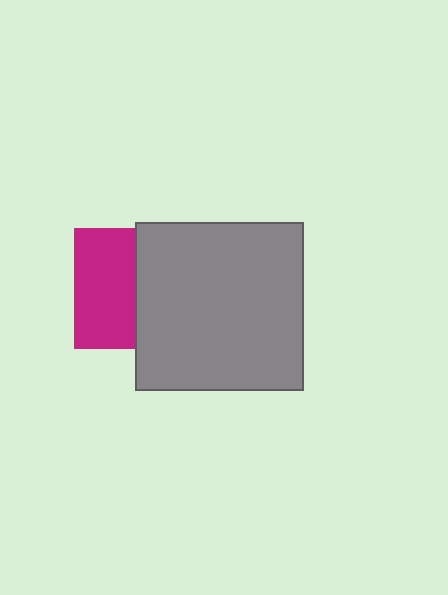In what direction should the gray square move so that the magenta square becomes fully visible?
The gray square should move right. That is the shortest direction to clear the overlap and leave the magenta square fully visible.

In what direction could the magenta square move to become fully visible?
The magenta square could move left. That would shift it out from behind the gray square entirely.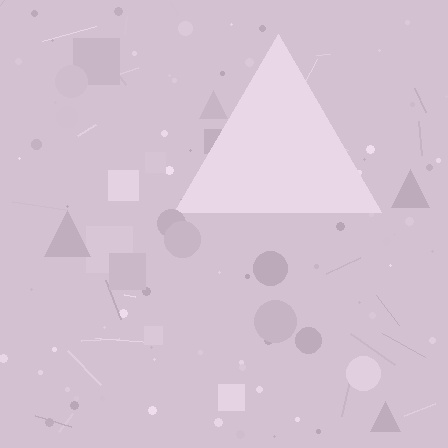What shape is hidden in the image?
A triangle is hidden in the image.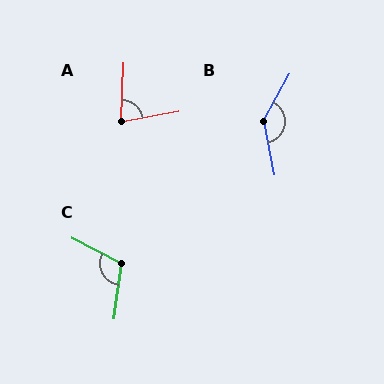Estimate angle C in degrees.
Approximately 110 degrees.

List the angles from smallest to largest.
A (78°), C (110°), B (140°).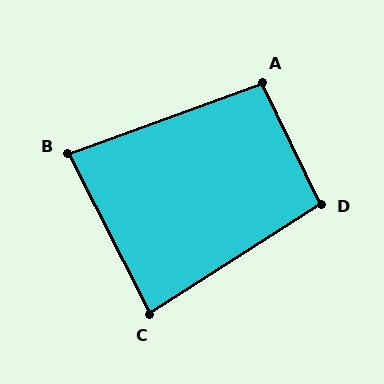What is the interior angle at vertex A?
Approximately 96 degrees (obtuse).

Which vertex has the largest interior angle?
D, at approximately 97 degrees.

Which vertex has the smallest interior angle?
B, at approximately 83 degrees.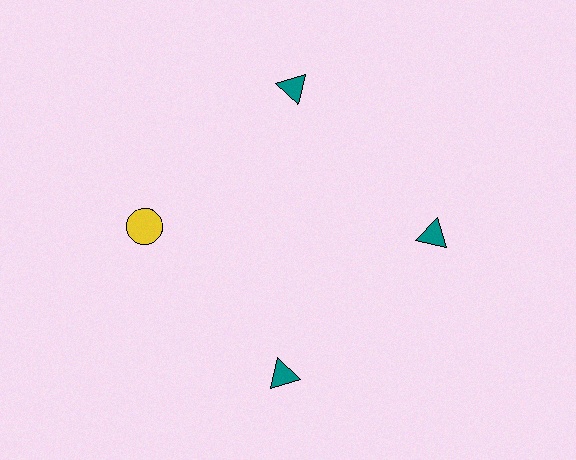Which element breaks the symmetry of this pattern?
The yellow circle at roughly the 9 o'clock position breaks the symmetry. All other shapes are teal triangles.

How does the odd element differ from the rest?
It differs in both color (yellow instead of teal) and shape (circle instead of triangle).